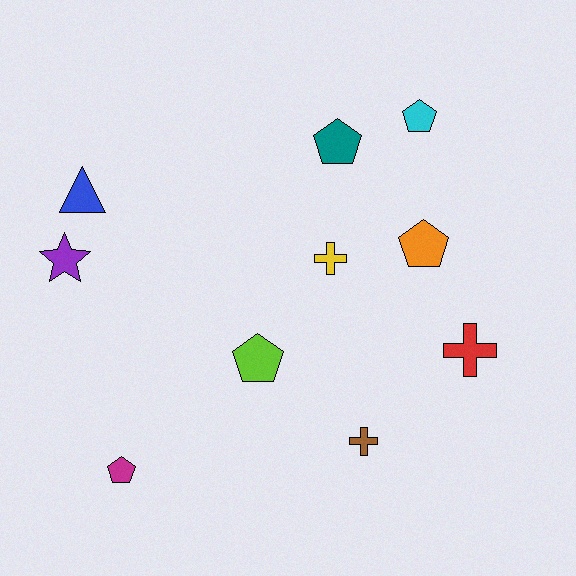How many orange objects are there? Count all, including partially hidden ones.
There is 1 orange object.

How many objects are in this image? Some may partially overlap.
There are 10 objects.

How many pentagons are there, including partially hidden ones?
There are 5 pentagons.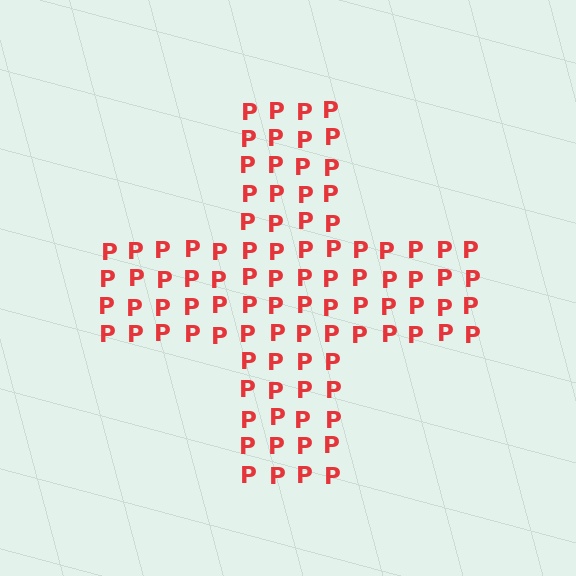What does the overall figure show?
The overall figure shows a cross.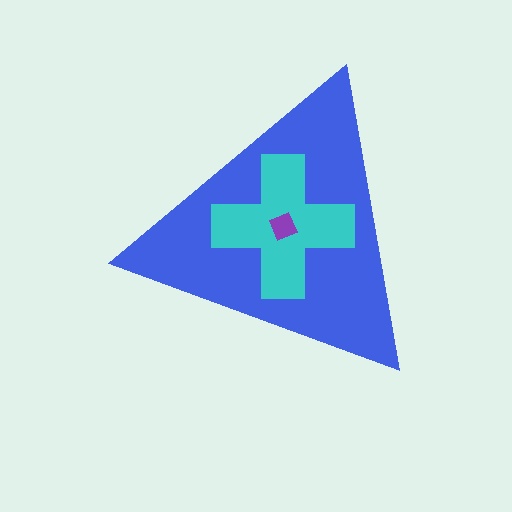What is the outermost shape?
The blue triangle.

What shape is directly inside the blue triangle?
The cyan cross.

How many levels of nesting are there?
3.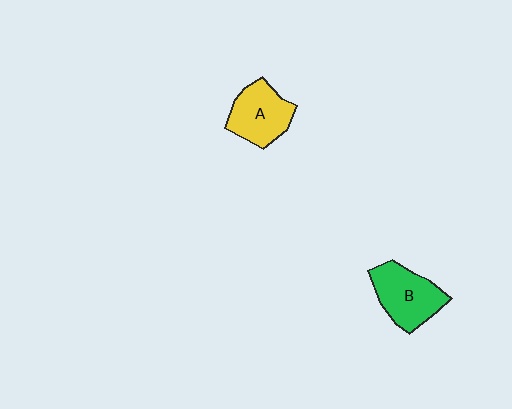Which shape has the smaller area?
Shape A (yellow).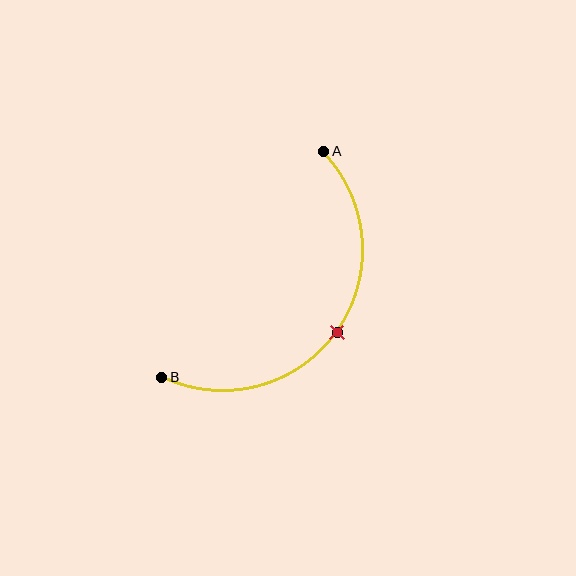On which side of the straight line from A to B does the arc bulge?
The arc bulges below and to the right of the straight line connecting A and B.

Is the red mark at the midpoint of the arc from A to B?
Yes. The red mark lies on the arc at equal arc-length from both A and B — it is the arc midpoint.